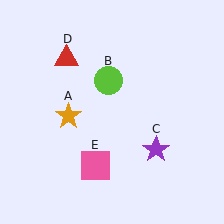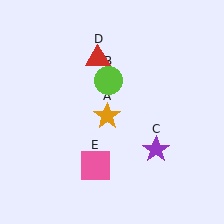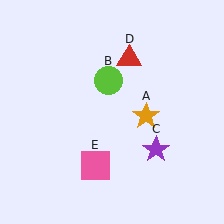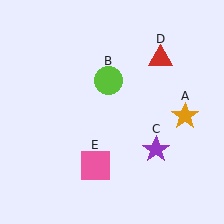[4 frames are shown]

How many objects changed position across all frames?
2 objects changed position: orange star (object A), red triangle (object D).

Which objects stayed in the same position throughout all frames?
Lime circle (object B) and purple star (object C) and pink square (object E) remained stationary.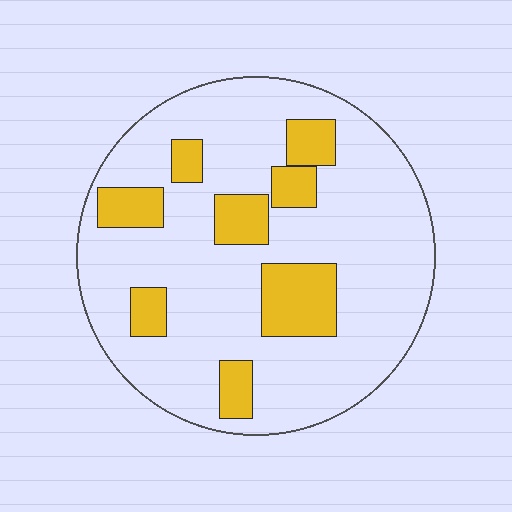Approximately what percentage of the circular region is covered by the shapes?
Approximately 20%.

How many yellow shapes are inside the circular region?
8.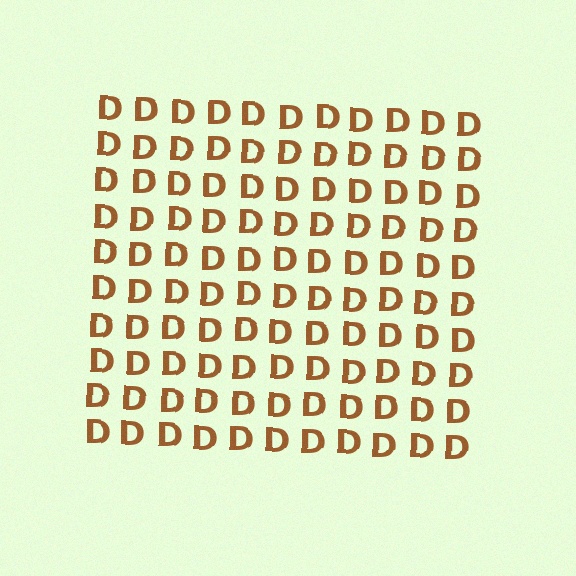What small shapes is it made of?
It is made of small letter D's.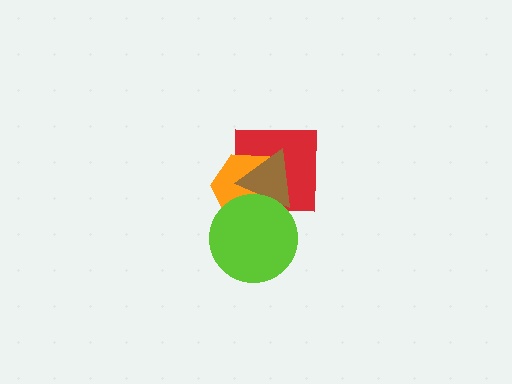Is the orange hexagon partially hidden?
Yes, it is partially covered by another shape.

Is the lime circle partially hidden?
No, no other shape covers it.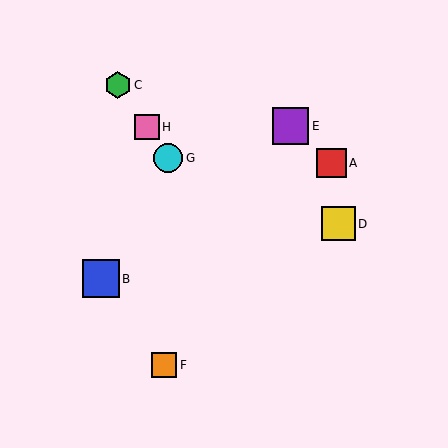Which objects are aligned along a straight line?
Objects C, G, H are aligned along a straight line.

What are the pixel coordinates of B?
Object B is at (101, 279).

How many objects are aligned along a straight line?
3 objects (C, G, H) are aligned along a straight line.